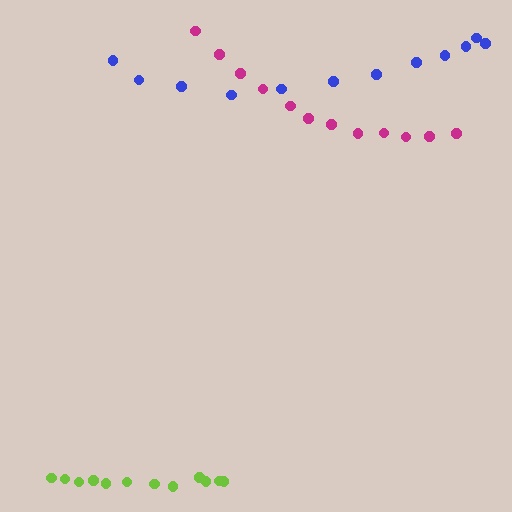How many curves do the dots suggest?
There are 3 distinct paths.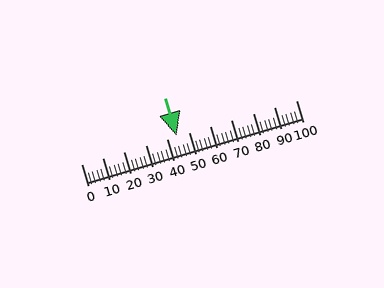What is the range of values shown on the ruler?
The ruler shows values from 0 to 100.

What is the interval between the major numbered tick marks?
The major tick marks are spaced 10 units apart.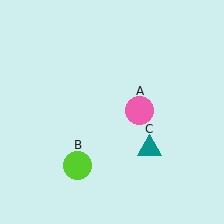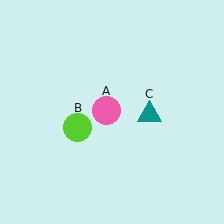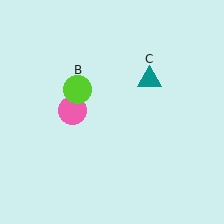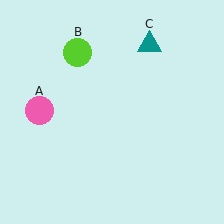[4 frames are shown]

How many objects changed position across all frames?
3 objects changed position: pink circle (object A), lime circle (object B), teal triangle (object C).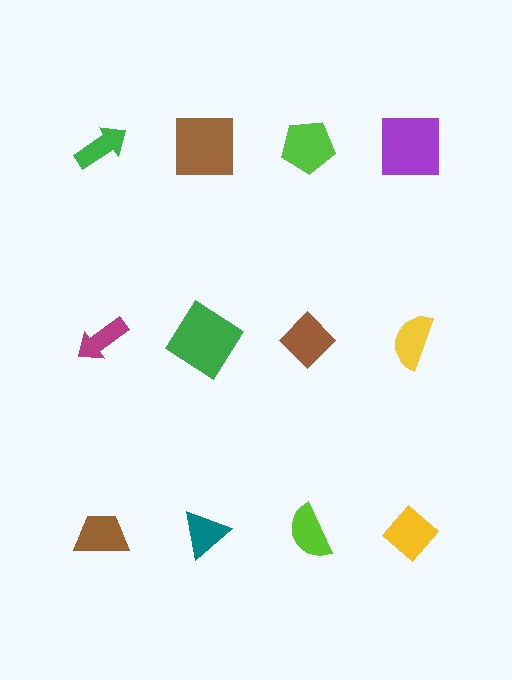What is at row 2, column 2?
A green diamond.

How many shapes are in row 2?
4 shapes.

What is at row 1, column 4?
A purple square.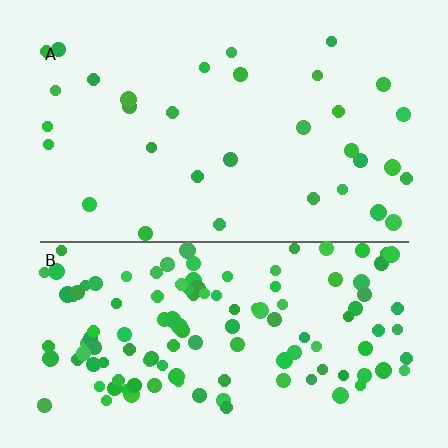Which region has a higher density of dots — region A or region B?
B (the bottom).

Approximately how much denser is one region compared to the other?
Approximately 3.7× — region B over region A.